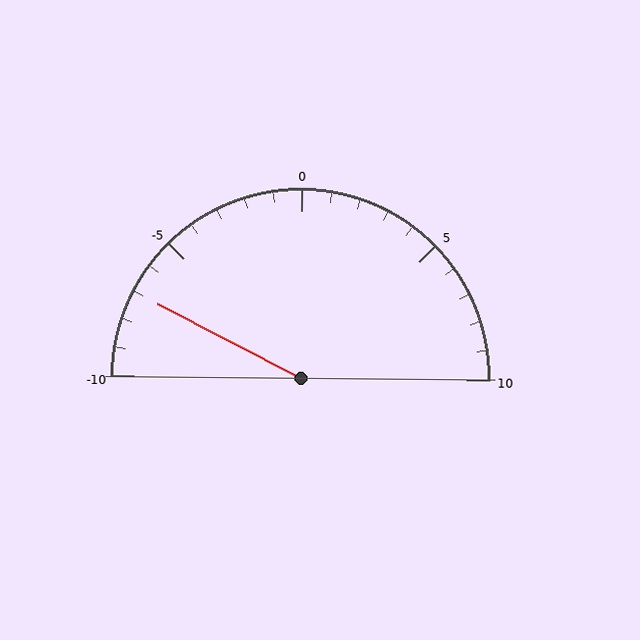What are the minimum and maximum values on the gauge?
The gauge ranges from -10 to 10.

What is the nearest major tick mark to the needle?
The nearest major tick mark is -5.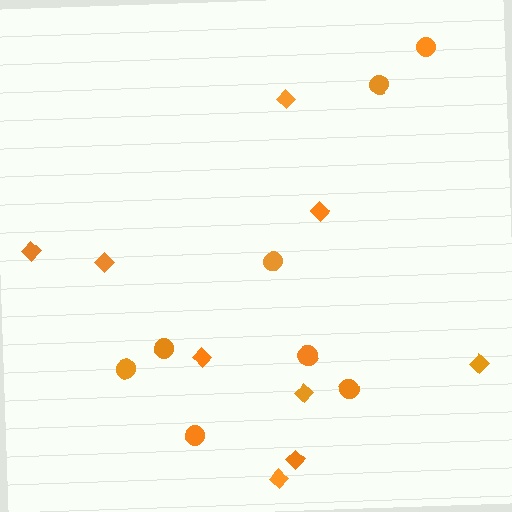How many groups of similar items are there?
There are 2 groups: one group of diamonds (9) and one group of circles (8).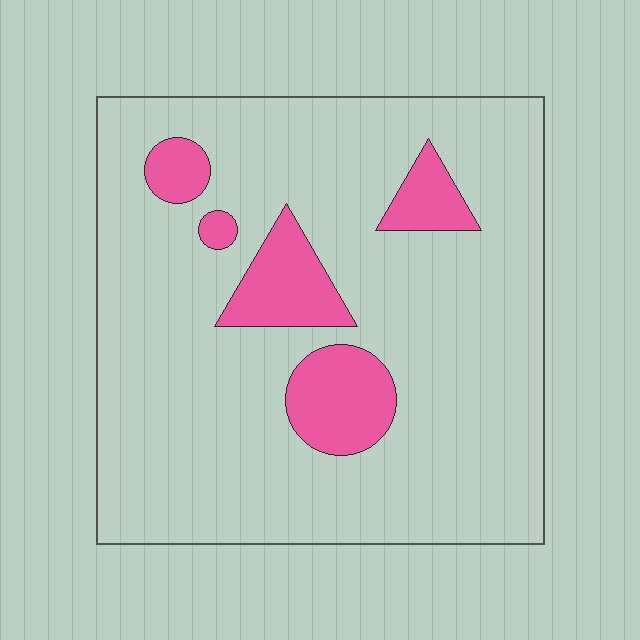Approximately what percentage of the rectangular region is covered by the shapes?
Approximately 15%.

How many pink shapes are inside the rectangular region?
5.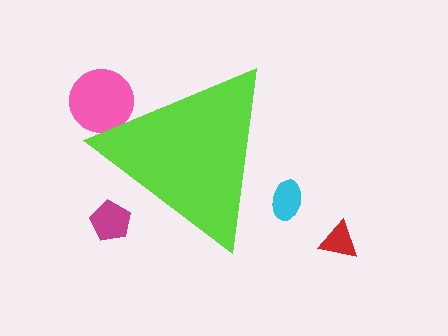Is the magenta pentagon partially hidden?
Yes, the magenta pentagon is partially hidden behind the lime triangle.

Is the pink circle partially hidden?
Yes, the pink circle is partially hidden behind the lime triangle.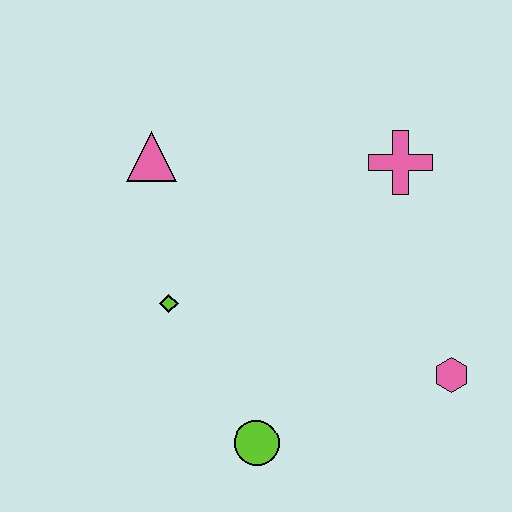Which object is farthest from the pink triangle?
The pink hexagon is farthest from the pink triangle.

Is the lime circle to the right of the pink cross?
No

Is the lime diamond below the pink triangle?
Yes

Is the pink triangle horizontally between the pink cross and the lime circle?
No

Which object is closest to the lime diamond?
The pink triangle is closest to the lime diamond.